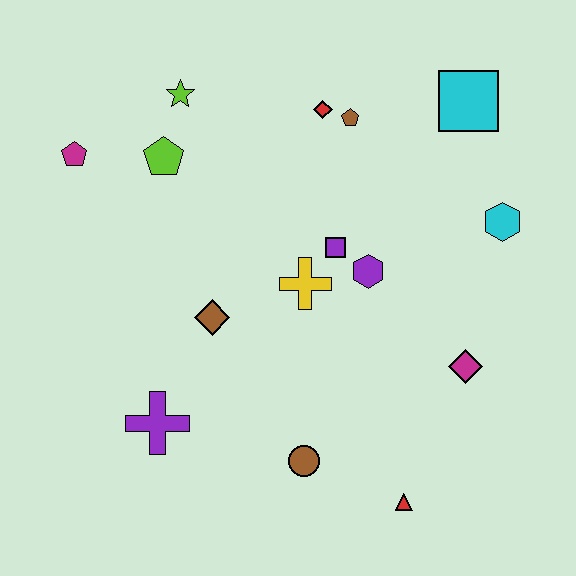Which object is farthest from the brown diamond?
The cyan square is farthest from the brown diamond.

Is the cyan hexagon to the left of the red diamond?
No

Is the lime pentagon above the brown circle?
Yes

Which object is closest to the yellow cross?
The purple square is closest to the yellow cross.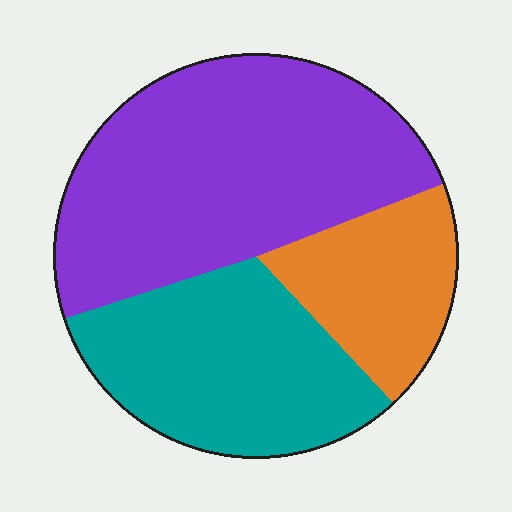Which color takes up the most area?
Purple, at roughly 50%.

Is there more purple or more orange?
Purple.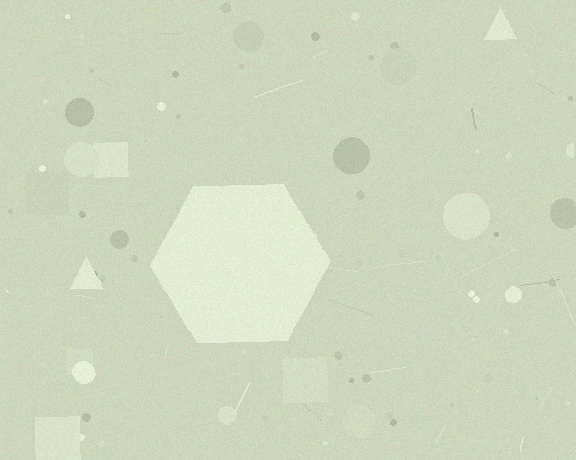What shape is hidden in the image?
A hexagon is hidden in the image.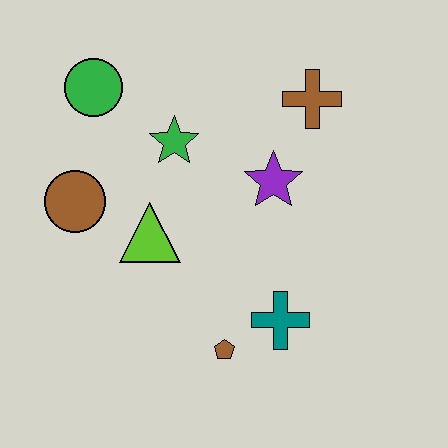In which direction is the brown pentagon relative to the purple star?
The brown pentagon is below the purple star.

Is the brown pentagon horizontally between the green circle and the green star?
No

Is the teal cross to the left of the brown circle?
No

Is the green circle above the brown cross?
Yes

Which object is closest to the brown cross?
The purple star is closest to the brown cross.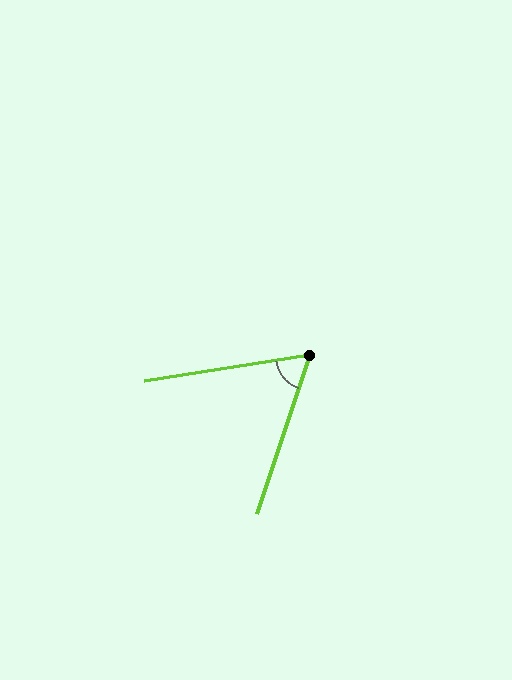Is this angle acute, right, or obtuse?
It is acute.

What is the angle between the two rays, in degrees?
Approximately 62 degrees.